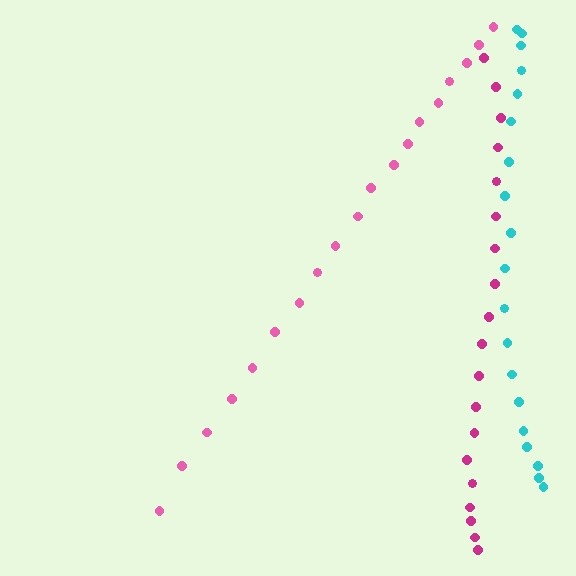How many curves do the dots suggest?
There are 3 distinct paths.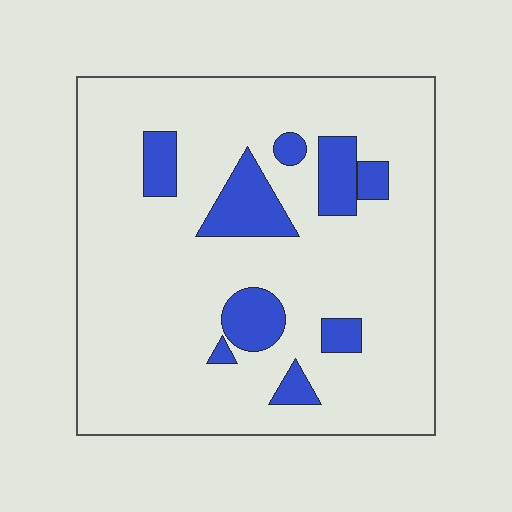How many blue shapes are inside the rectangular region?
9.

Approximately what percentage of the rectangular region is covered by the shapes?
Approximately 15%.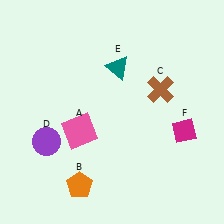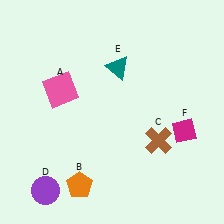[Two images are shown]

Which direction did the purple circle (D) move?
The purple circle (D) moved down.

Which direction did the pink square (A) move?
The pink square (A) moved up.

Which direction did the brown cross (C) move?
The brown cross (C) moved down.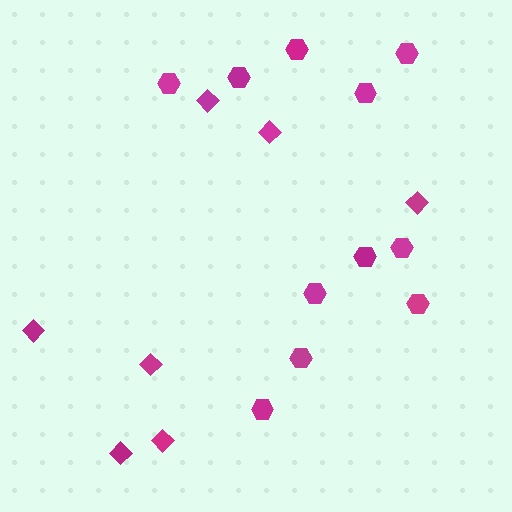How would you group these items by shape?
There are 2 groups: one group of diamonds (7) and one group of hexagons (11).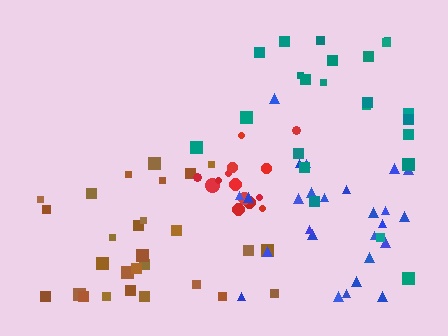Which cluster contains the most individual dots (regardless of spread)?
Brown (28).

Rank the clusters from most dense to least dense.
red, brown, blue, teal.